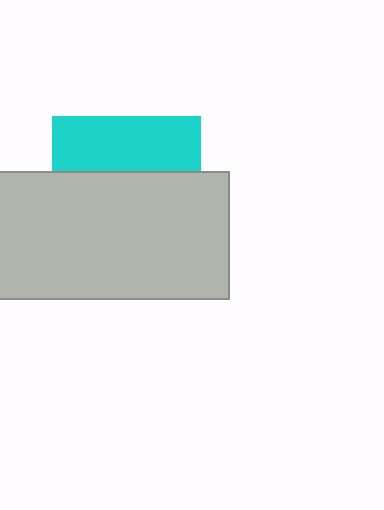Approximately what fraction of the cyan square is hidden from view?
Roughly 63% of the cyan square is hidden behind the light gray rectangle.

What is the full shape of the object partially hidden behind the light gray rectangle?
The partially hidden object is a cyan square.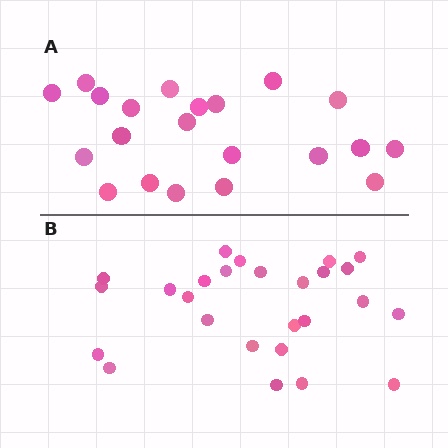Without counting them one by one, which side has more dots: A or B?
Region B (the bottom region) has more dots.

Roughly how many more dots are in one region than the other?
Region B has about 5 more dots than region A.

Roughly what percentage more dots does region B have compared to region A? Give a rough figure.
About 25% more.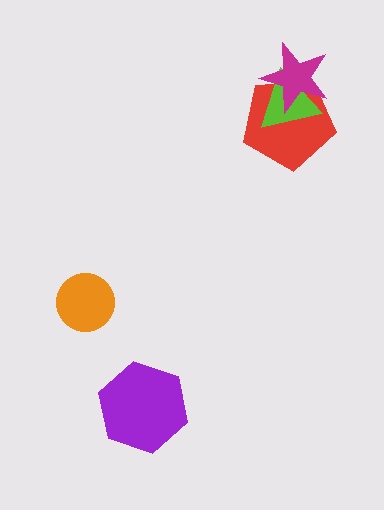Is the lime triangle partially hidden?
Yes, it is partially covered by another shape.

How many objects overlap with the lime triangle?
2 objects overlap with the lime triangle.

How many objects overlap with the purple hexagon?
0 objects overlap with the purple hexagon.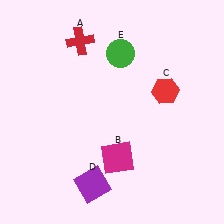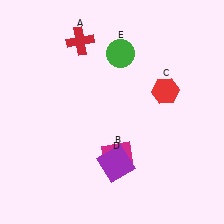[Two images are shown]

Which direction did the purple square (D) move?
The purple square (D) moved right.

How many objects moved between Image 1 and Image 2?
1 object moved between the two images.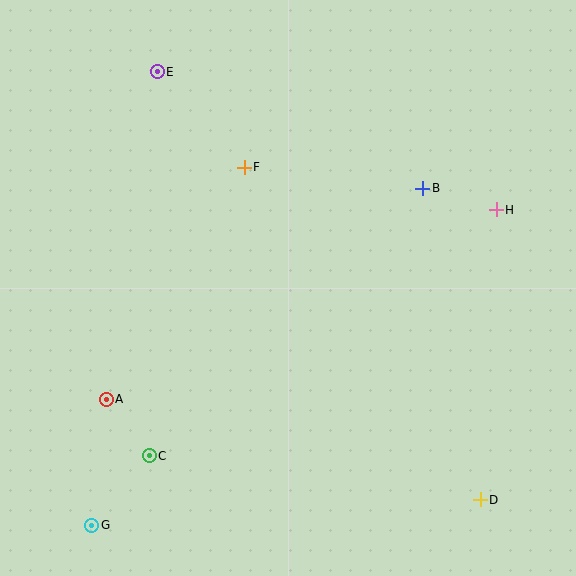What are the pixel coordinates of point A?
Point A is at (106, 400).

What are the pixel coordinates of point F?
Point F is at (244, 167).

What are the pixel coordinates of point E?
Point E is at (157, 72).